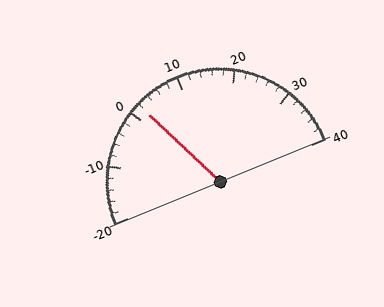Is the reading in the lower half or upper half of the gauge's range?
The reading is in the lower half of the range (-20 to 40).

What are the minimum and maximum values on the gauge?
The gauge ranges from -20 to 40.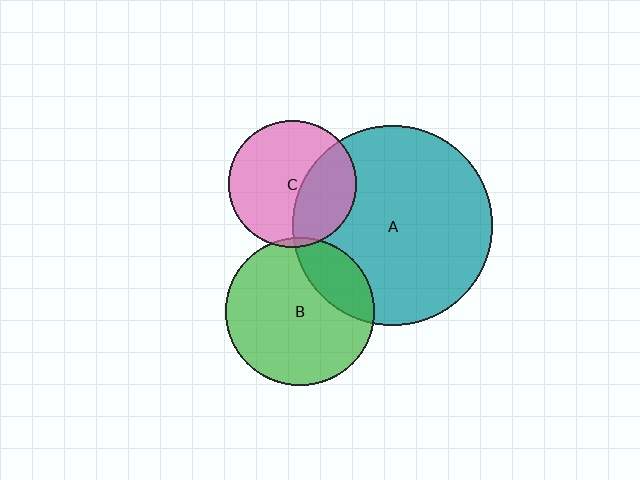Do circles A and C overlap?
Yes.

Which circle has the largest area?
Circle A (teal).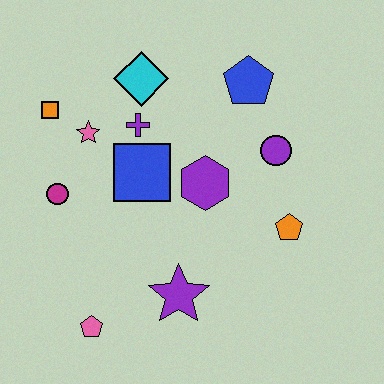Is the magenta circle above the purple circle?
No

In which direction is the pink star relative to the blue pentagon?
The pink star is to the left of the blue pentagon.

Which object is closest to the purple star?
The pink pentagon is closest to the purple star.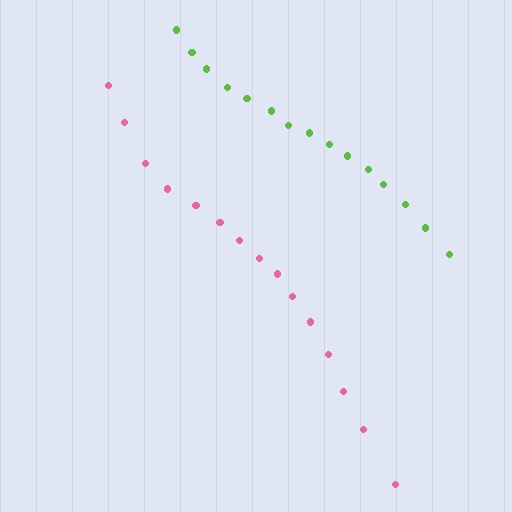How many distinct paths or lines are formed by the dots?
There are 2 distinct paths.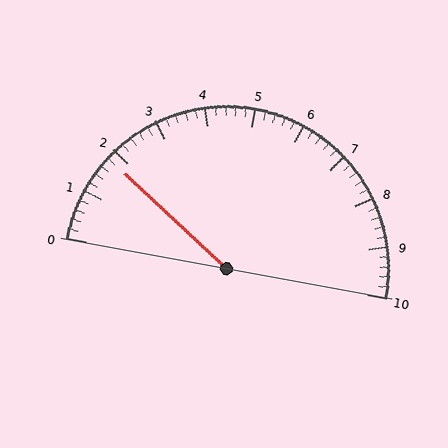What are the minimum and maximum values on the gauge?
The gauge ranges from 0 to 10.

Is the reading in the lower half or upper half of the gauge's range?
The reading is in the lower half of the range (0 to 10).